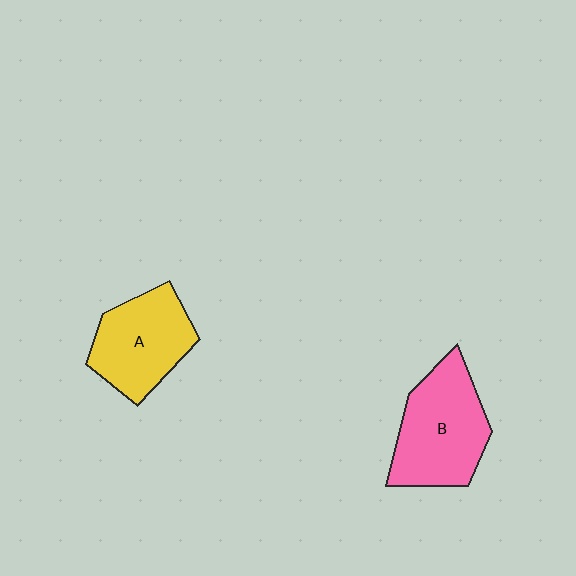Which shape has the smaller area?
Shape A (yellow).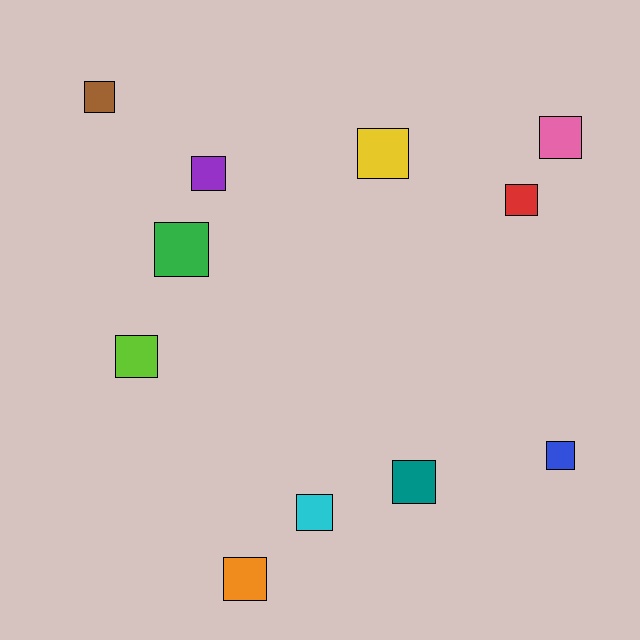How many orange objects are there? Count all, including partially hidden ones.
There is 1 orange object.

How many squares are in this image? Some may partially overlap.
There are 11 squares.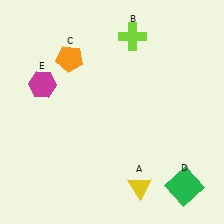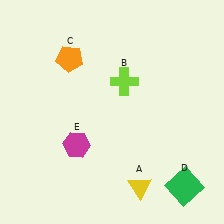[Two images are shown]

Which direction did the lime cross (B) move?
The lime cross (B) moved down.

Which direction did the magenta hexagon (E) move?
The magenta hexagon (E) moved down.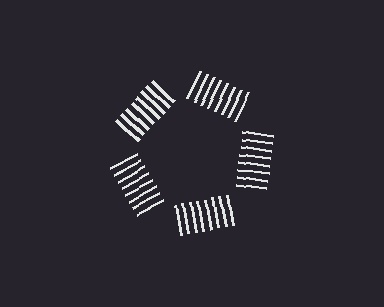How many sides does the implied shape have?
5 sides — the line-ends trace a pentagon.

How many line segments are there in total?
40 — 8 along each of the 5 edges.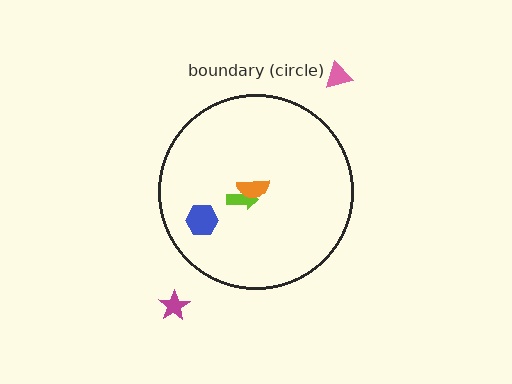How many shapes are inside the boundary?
3 inside, 2 outside.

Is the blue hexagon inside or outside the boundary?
Inside.